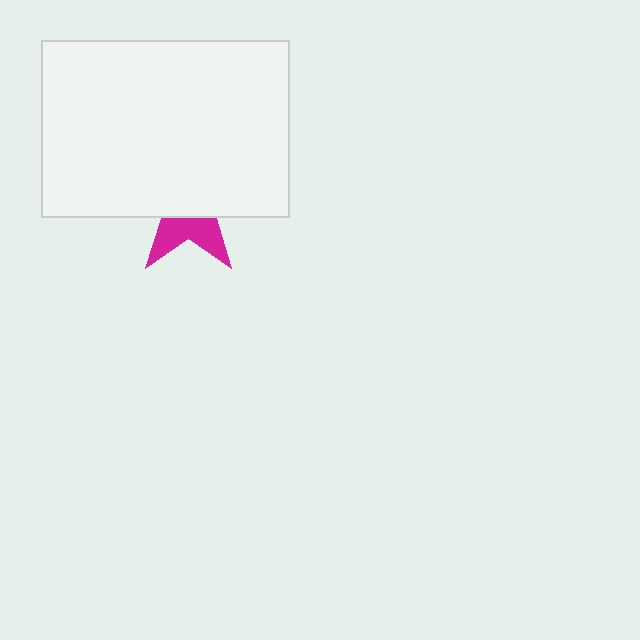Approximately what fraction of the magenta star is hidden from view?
Roughly 62% of the magenta star is hidden behind the white rectangle.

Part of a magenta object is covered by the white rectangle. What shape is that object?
It is a star.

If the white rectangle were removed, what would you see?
You would see the complete magenta star.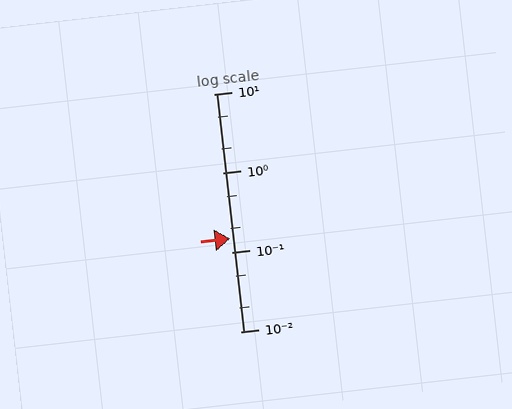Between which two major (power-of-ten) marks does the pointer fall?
The pointer is between 0.1 and 1.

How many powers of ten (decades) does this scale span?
The scale spans 3 decades, from 0.01 to 10.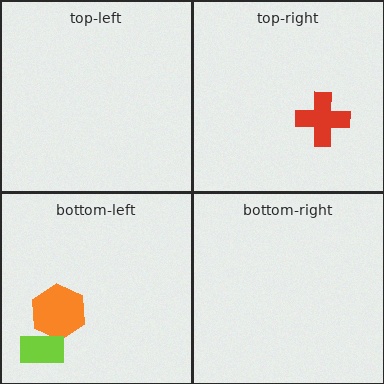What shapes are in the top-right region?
The red cross.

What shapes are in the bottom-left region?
The orange hexagon, the lime rectangle.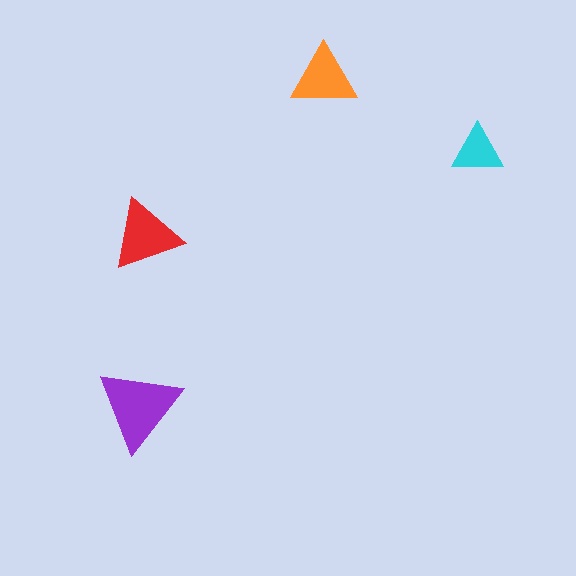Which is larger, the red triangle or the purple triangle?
The purple one.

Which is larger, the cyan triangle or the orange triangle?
The orange one.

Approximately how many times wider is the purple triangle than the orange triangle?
About 1.5 times wider.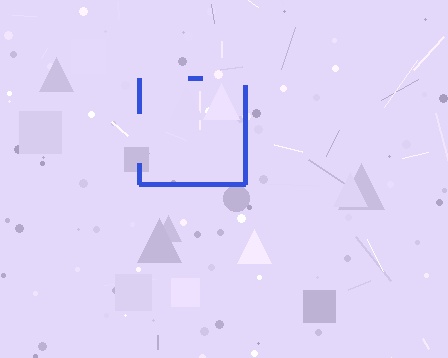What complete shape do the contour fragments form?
The contour fragments form a square.